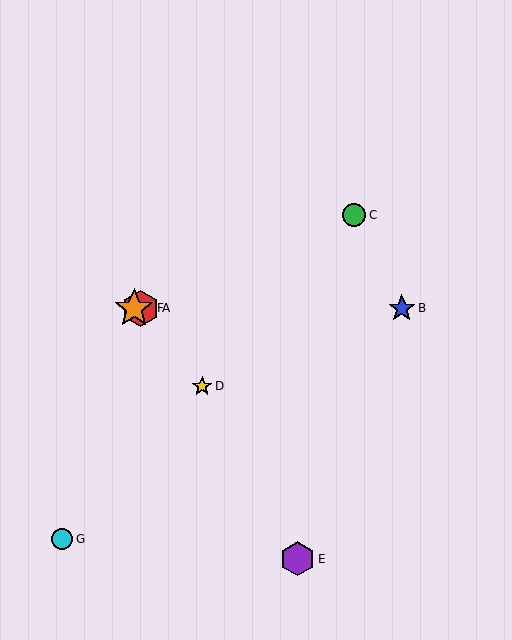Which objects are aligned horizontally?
Objects A, B, F are aligned horizontally.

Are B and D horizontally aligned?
No, B is at y≈308 and D is at y≈386.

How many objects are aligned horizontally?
3 objects (A, B, F) are aligned horizontally.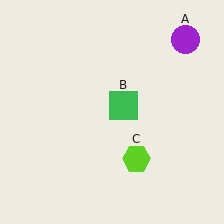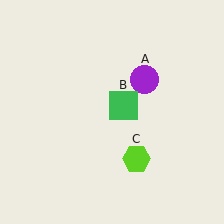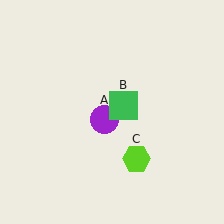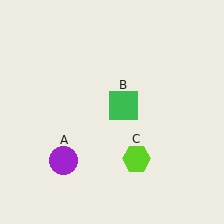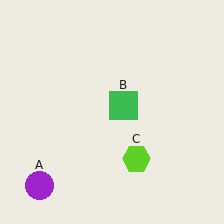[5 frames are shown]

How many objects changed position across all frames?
1 object changed position: purple circle (object A).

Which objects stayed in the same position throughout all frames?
Green square (object B) and lime hexagon (object C) remained stationary.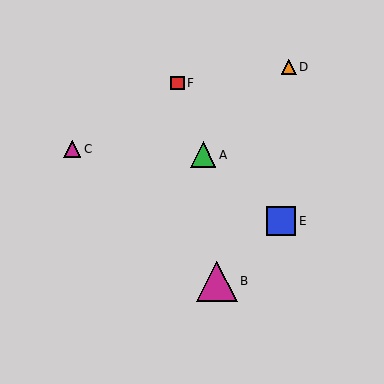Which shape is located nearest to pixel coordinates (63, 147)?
The magenta triangle (labeled C) at (72, 149) is nearest to that location.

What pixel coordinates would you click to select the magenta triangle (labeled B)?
Click at (217, 281) to select the magenta triangle B.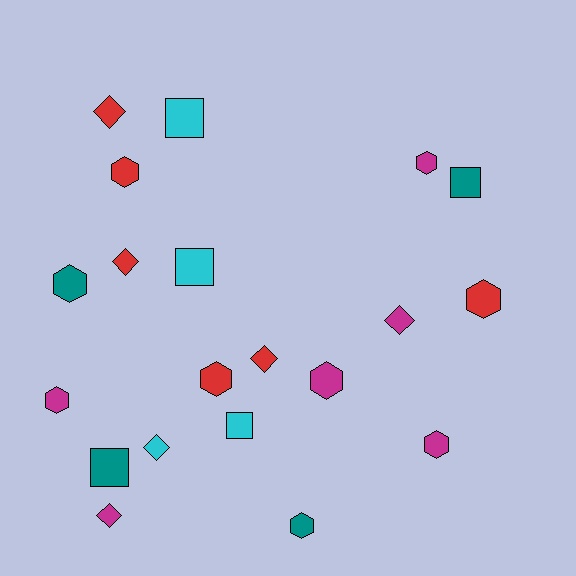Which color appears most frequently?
Red, with 6 objects.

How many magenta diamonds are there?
There are 2 magenta diamonds.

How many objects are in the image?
There are 20 objects.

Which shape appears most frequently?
Hexagon, with 9 objects.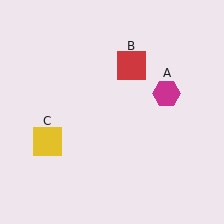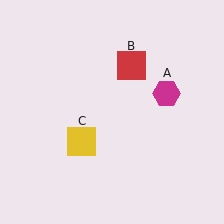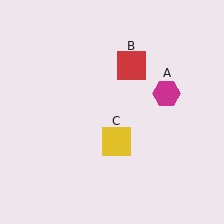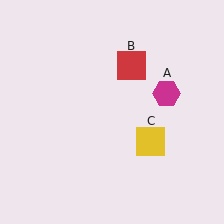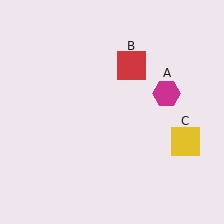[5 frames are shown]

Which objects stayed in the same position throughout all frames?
Magenta hexagon (object A) and red square (object B) remained stationary.